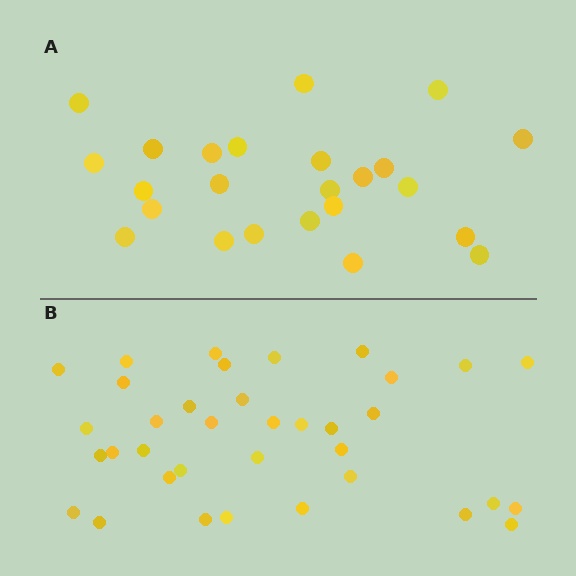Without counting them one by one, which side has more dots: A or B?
Region B (the bottom region) has more dots.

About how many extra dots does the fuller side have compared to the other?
Region B has roughly 12 or so more dots than region A.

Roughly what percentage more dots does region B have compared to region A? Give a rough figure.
About 50% more.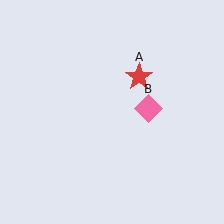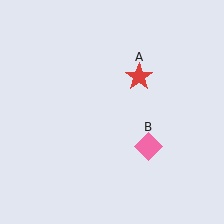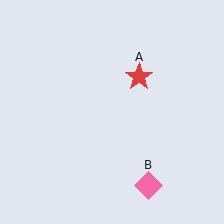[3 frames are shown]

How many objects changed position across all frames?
1 object changed position: pink diamond (object B).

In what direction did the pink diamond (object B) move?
The pink diamond (object B) moved down.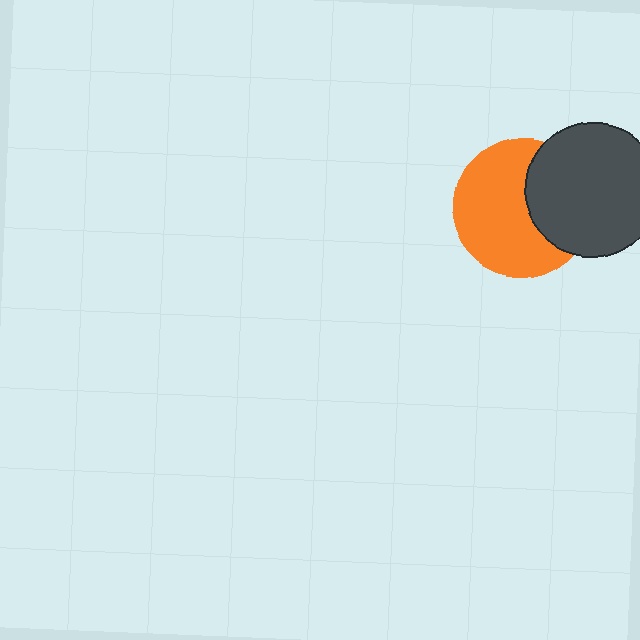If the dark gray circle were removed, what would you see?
You would see the complete orange circle.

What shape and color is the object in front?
The object in front is a dark gray circle.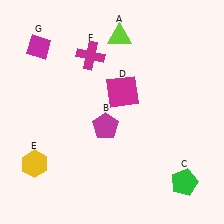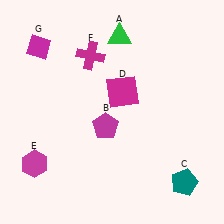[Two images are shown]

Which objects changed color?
A changed from lime to green. C changed from green to teal. E changed from yellow to magenta.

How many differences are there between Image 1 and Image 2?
There are 3 differences between the two images.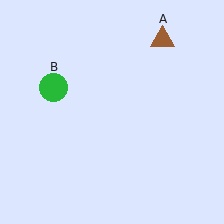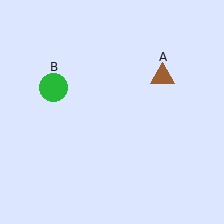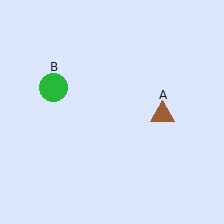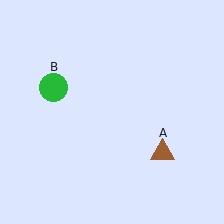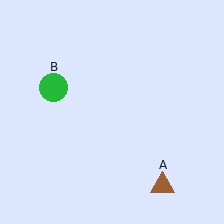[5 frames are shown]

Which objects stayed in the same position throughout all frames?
Green circle (object B) remained stationary.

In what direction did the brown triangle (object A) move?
The brown triangle (object A) moved down.